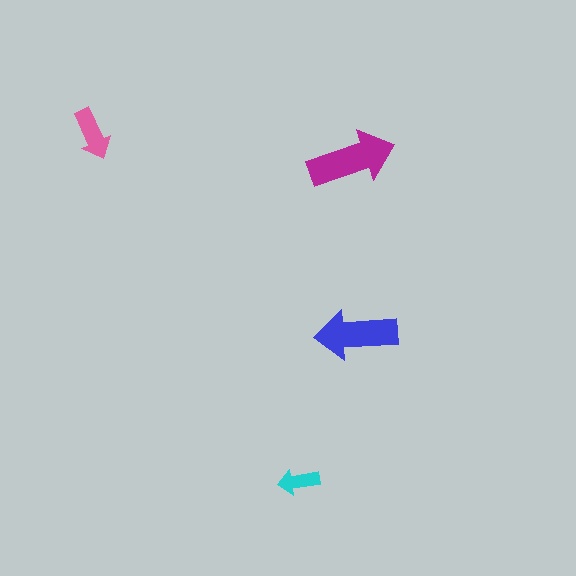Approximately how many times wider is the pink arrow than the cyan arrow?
About 1.5 times wider.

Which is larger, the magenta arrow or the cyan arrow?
The magenta one.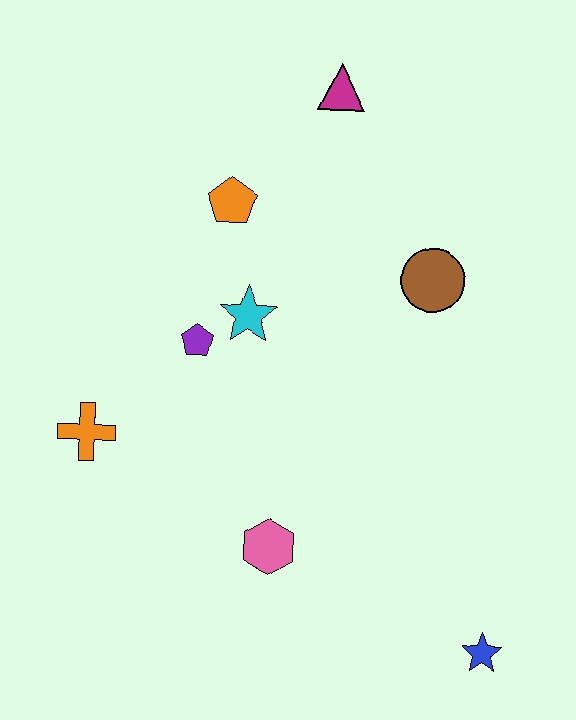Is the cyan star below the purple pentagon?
No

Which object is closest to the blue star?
The pink hexagon is closest to the blue star.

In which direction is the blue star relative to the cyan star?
The blue star is below the cyan star.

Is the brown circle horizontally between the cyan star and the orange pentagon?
No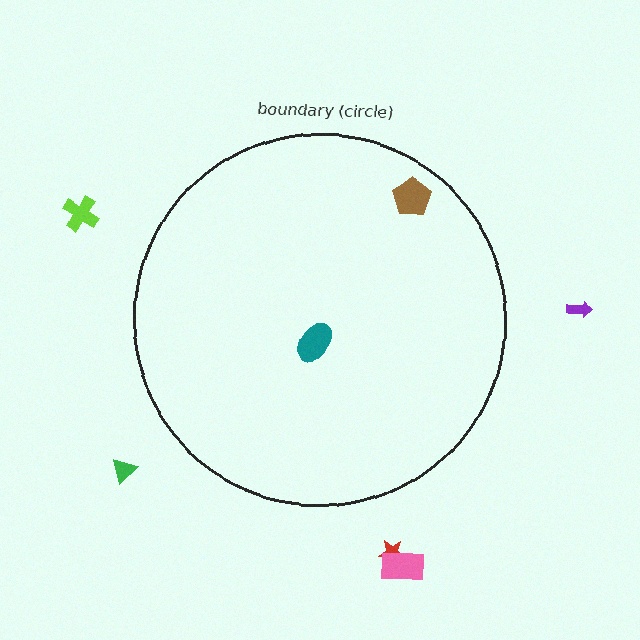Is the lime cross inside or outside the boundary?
Outside.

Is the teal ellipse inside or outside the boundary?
Inside.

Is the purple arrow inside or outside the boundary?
Outside.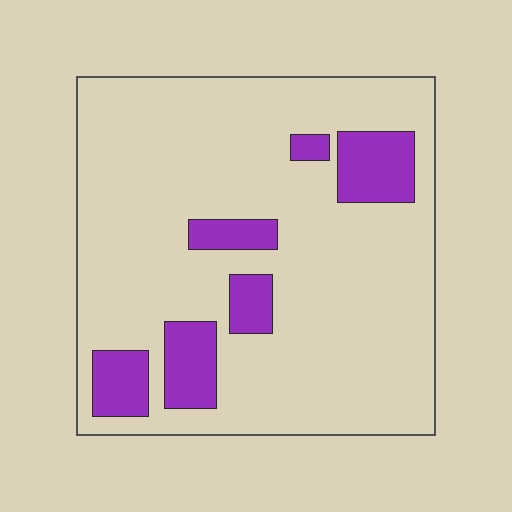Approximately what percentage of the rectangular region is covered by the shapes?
Approximately 15%.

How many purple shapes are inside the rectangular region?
6.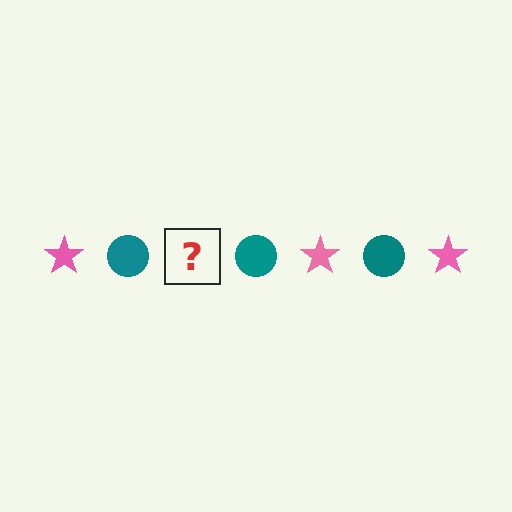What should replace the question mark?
The question mark should be replaced with a pink star.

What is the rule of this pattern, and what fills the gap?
The rule is that the pattern alternates between pink star and teal circle. The gap should be filled with a pink star.